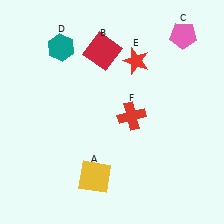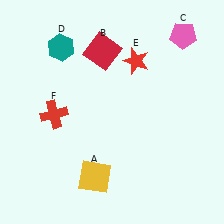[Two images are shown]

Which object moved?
The red cross (F) moved left.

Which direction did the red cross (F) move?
The red cross (F) moved left.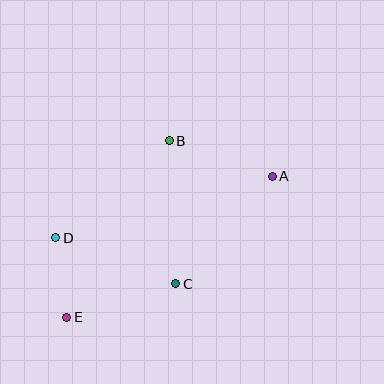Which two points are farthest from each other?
Points A and E are farthest from each other.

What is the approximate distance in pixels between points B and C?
The distance between B and C is approximately 143 pixels.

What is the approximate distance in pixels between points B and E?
The distance between B and E is approximately 204 pixels.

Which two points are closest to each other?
Points D and E are closest to each other.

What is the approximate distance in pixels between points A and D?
The distance between A and D is approximately 225 pixels.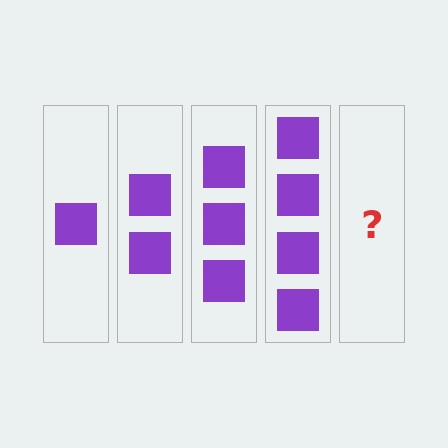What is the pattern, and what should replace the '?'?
The pattern is that each step adds one more square. The '?' should be 5 squares.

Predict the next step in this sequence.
The next step is 5 squares.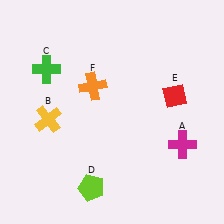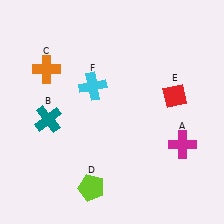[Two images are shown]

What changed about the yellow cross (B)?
In Image 1, B is yellow. In Image 2, it changed to teal.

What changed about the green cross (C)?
In Image 1, C is green. In Image 2, it changed to orange.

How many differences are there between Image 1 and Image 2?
There are 3 differences between the two images.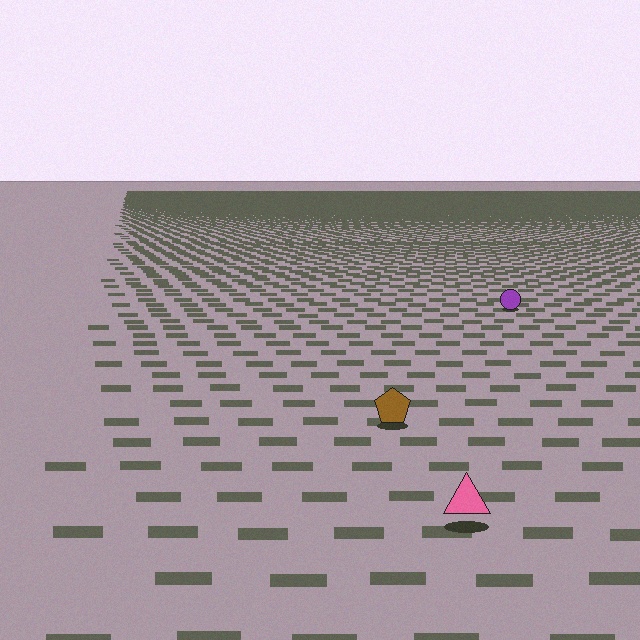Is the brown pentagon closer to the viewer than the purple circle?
Yes. The brown pentagon is closer — you can tell from the texture gradient: the ground texture is coarser near it.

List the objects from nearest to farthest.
From nearest to farthest: the pink triangle, the brown pentagon, the purple circle.